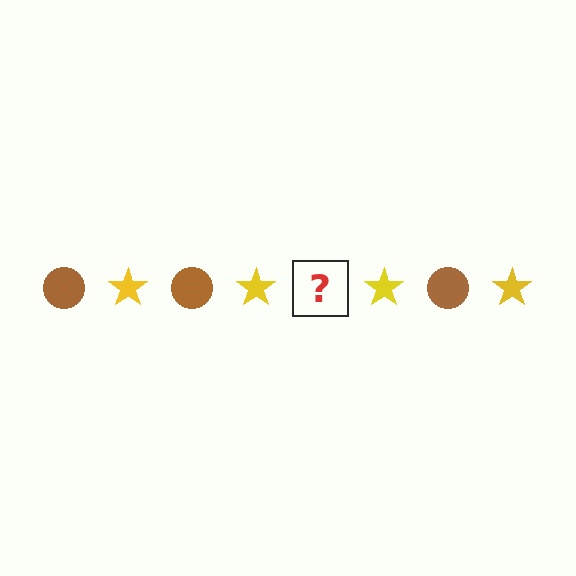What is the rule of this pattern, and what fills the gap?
The rule is that the pattern alternates between brown circle and yellow star. The gap should be filled with a brown circle.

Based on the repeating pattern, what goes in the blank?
The blank should be a brown circle.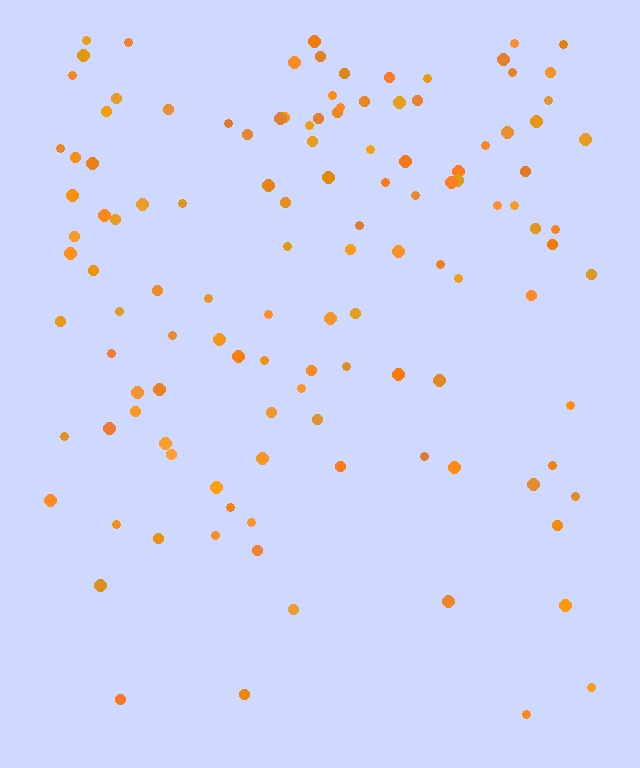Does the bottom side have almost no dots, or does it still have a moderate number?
Still a moderate number, just noticeably fewer than the top.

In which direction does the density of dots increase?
From bottom to top, with the top side densest.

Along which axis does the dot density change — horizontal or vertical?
Vertical.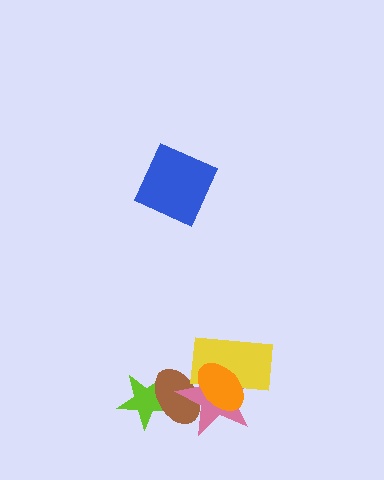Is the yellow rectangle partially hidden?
Yes, it is partially covered by another shape.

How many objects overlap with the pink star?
3 objects overlap with the pink star.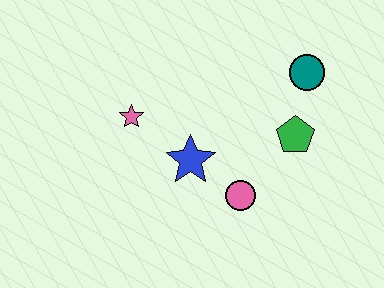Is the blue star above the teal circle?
No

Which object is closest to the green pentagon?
The teal circle is closest to the green pentagon.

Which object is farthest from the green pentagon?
The pink star is farthest from the green pentagon.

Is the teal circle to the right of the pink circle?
Yes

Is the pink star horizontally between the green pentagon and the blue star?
No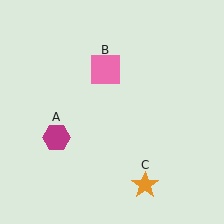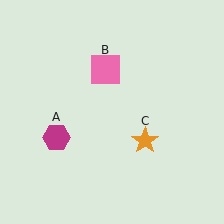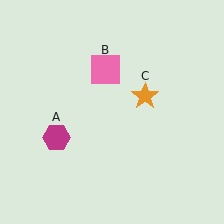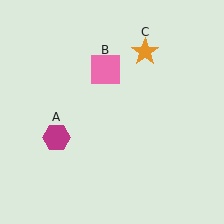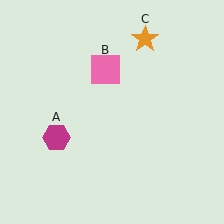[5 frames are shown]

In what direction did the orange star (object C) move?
The orange star (object C) moved up.